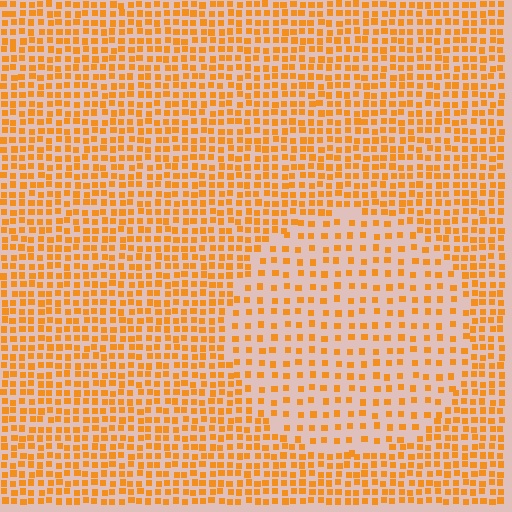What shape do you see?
I see a circle.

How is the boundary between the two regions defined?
The boundary is defined by a change in element density (approximately 2.0x ratio). All elements are the same color, size, and shape.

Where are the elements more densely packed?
The elements are more densely packed outside the circle boundary.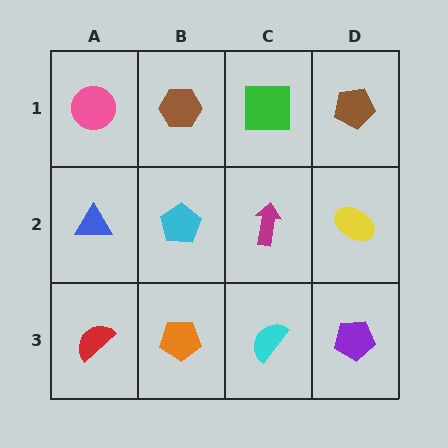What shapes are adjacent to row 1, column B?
A cyan pentagon (row 2, column B), a pink circle (row 1, column A), a green square (row 1, column C).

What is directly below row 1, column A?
A blue triangle.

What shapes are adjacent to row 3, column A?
A blue triangle (row 2, column A), an orange pentagon (row 3, column B).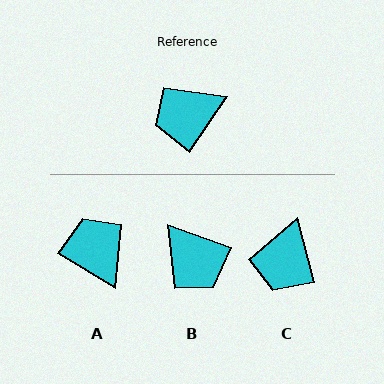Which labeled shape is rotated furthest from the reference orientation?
B, about 104 degrees away.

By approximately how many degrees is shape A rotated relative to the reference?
Approximately 87 degrees clockwise.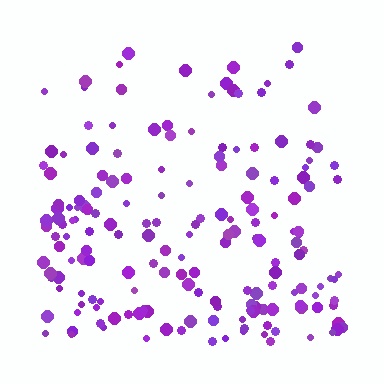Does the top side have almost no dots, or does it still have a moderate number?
Still a moderate number, just noticeably fewer than the bottom.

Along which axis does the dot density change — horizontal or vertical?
Vertical.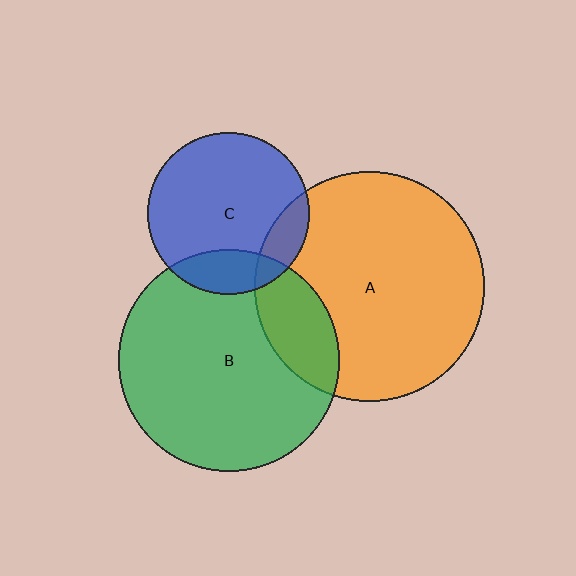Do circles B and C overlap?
Yes.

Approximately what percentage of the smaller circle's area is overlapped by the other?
Approximately 20%.